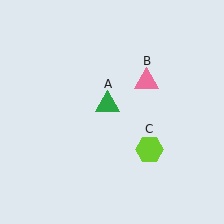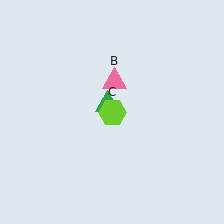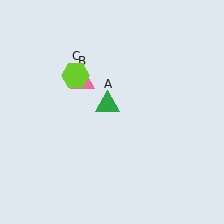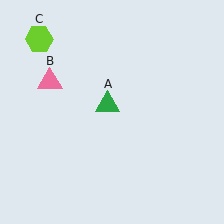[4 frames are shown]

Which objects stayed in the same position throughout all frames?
Green triangle (object A) remained stationary.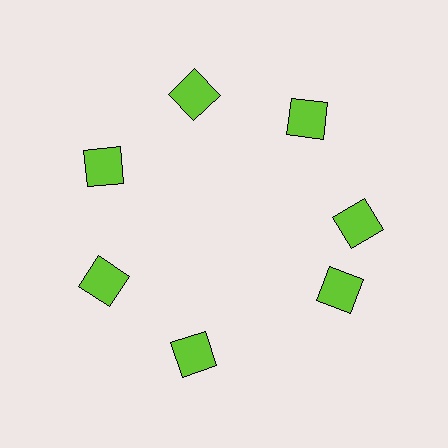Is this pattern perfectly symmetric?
No. The 7 lime squares are arranged in a ring, but one element near the 5 o'clock position is rotated out of alignment along the ring, breaking the 7-fold rotational symmetry.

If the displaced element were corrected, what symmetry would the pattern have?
It would have 7-fold rotational symmetry — the pattern would map onto itself every 51 degrees.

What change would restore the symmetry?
The symmetry would be restored by rotating it back into even spacing with its neighbors so that all 7 squares sit at equal angles and equal distance from the center.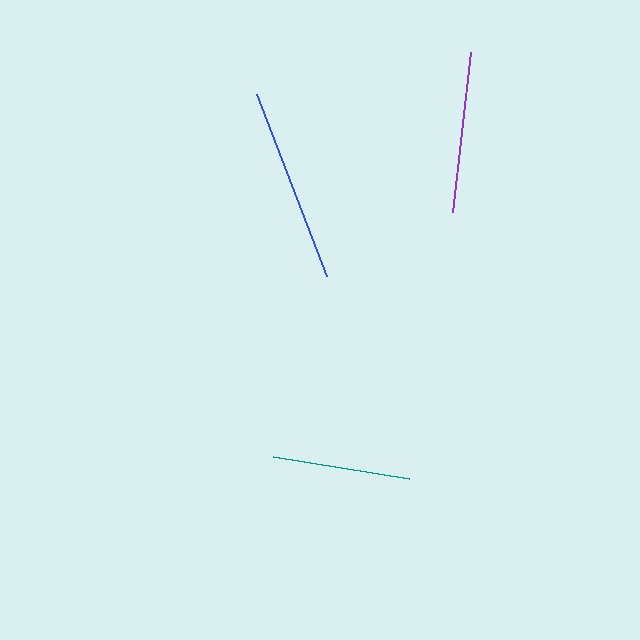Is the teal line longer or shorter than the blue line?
The blue line is longer than the teal line.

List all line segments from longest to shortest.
From longest to shortest: blue, purple, teal.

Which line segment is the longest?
The blue line is the longest at approximately 195 pixels.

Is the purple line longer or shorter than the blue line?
The blue line is longer than the purple line.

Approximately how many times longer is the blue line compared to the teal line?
The blue line is approximately 1.4 times the length of the teal line.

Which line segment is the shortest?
The teal line is the shortest at approximately 138 pixels.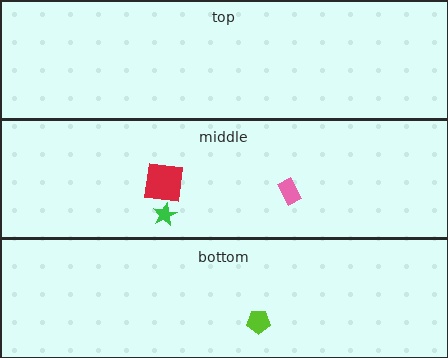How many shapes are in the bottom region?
1.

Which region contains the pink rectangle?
The middle region.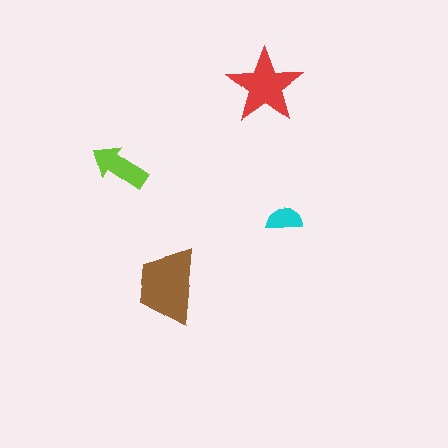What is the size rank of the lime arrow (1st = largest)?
3rd.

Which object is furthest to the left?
The lime arrow is leftmost.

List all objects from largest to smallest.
The brown trapezoid, the red star, the lime arrow, the cyan semicircle.